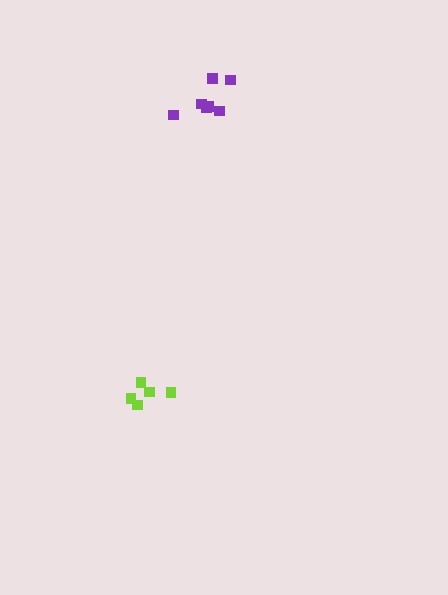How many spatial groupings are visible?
There are 2 spatial groupings.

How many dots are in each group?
Group 1: 7 dots, Group 2: 5 dots (12 total).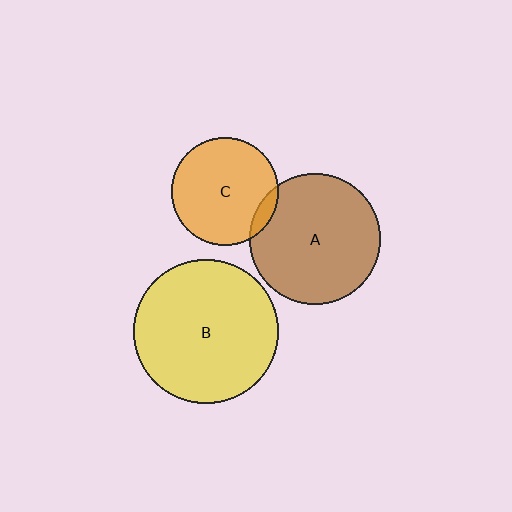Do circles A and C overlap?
Yes.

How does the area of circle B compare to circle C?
Approximately 1.8 times.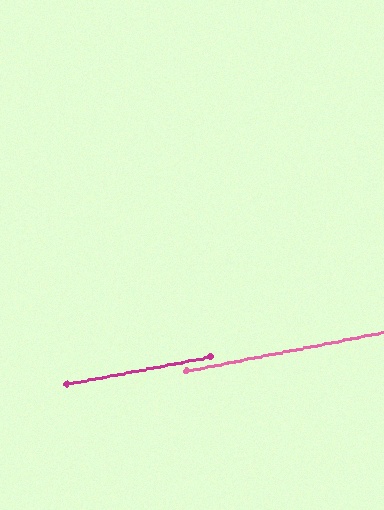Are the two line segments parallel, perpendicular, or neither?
Parallel — their directions differ by only 0.4°.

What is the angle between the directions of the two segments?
Approximately 0 degrees.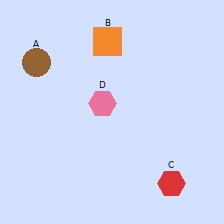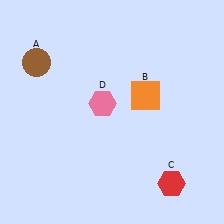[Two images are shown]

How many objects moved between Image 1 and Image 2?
1 object moved between the two images.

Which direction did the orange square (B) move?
The orange square (B) moved down.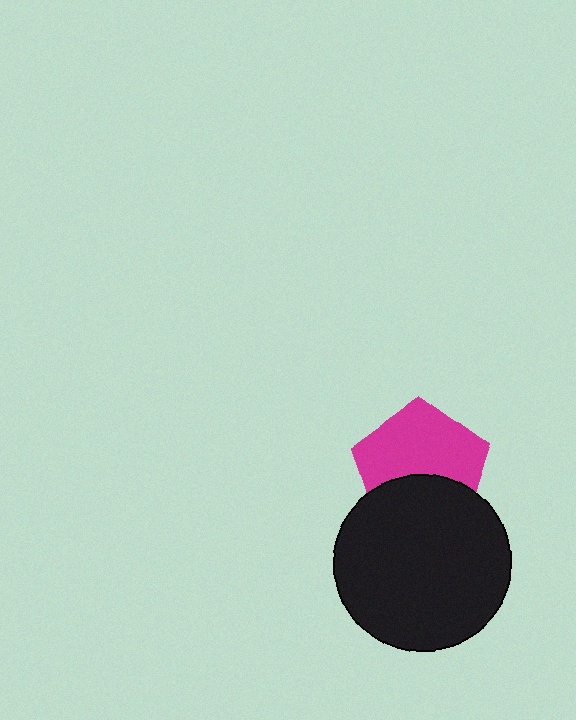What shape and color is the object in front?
The object in front is a black circle.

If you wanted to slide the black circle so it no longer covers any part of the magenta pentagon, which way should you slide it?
Slide it down — that is the most direct way to separate the two shapes.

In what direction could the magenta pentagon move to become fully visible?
The magenta pentagon could move up. That would shift it out from behind the black circle entirely.